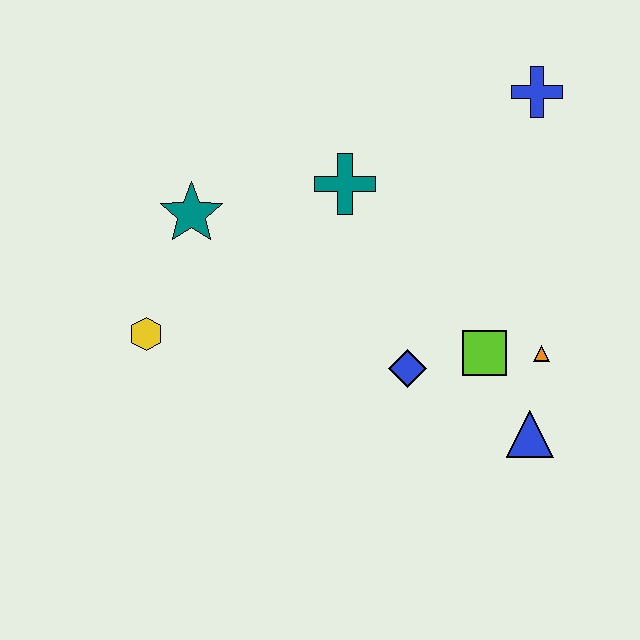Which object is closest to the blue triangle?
The orange triangle is closest to the blue triangle.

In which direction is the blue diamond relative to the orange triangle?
The blue diamond is to the left of the orange triangle.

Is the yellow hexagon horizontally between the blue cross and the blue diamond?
No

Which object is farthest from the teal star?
The blue triangle is farthest from the teal star.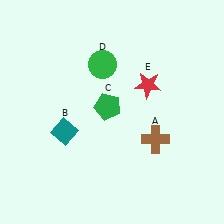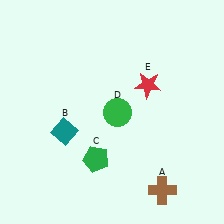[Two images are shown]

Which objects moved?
The objects that moved are: the brown cross (A), the green pentagon (C), the green circle (D).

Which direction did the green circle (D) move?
The green circle (D) moved down.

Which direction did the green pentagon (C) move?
The green pentagon (C) moved down.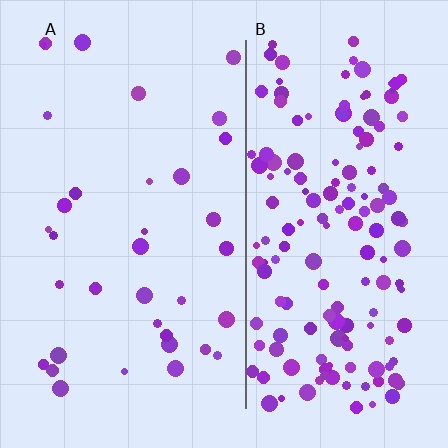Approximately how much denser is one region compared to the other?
Approximately 4.5× — region B over region A.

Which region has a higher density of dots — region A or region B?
B (the right).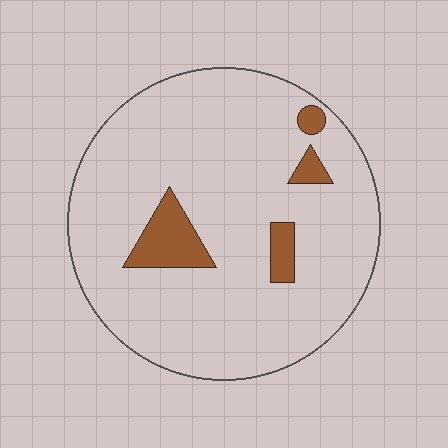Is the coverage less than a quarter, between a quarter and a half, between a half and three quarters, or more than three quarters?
Less than a quarter.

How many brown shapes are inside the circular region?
4.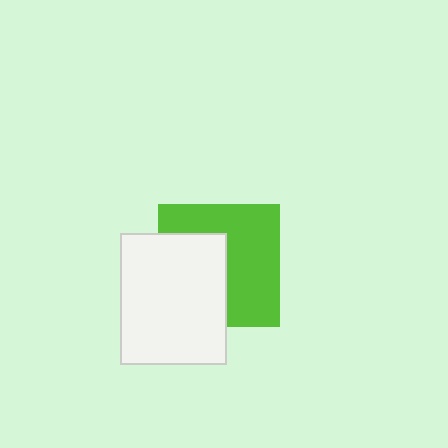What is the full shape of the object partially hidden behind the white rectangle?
The partially hidden object is a lime square.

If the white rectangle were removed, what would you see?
You would see the complete lime square.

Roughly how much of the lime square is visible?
About half of it is visible (roughly 57%).